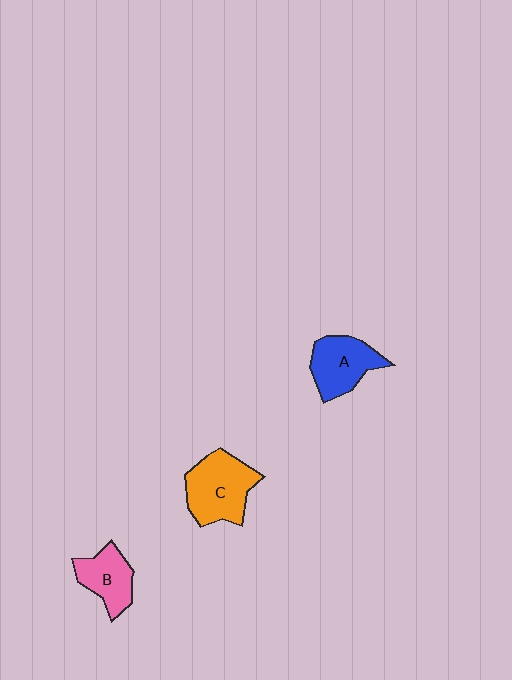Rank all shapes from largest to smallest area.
From largest to smallest: C (orange), A (blue), B (pink).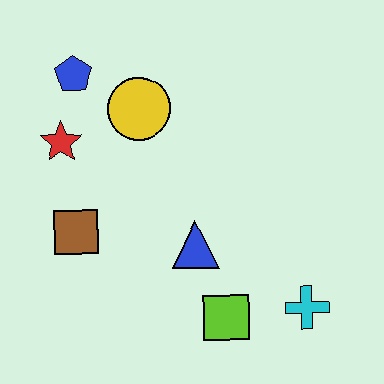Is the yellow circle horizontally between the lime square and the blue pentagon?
Yes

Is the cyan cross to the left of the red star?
No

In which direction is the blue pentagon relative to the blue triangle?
The blue pentagon is above the blue triangle.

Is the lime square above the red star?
No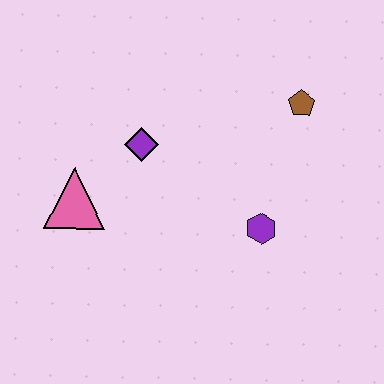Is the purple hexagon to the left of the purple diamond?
No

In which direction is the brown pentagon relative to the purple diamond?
The brown pentagon is to the right of the purple diamond.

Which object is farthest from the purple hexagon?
The pink triangle is farthest from the purple hexagon.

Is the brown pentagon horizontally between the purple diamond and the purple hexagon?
No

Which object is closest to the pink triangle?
The purple diamond is closest to the pink triangle.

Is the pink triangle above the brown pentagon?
No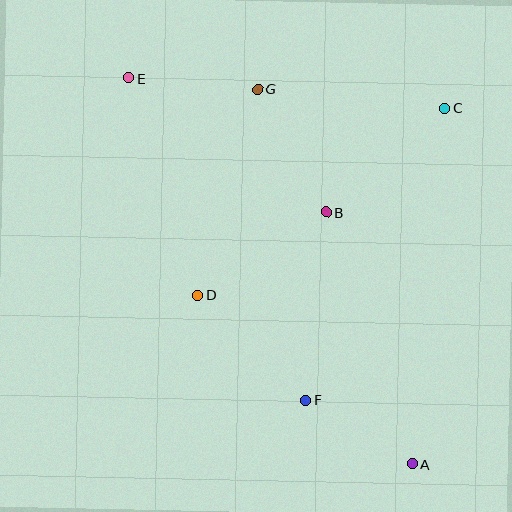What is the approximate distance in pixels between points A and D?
The distance between A and D is approximately 273 pixels.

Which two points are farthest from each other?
Points A and E are farthest from each other.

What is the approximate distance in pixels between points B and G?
The distance between B and G is approximately 141 pixels.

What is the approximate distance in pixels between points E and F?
The distance between E and F is approximately 368 pixels.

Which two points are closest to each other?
Points A and F are closest to each other.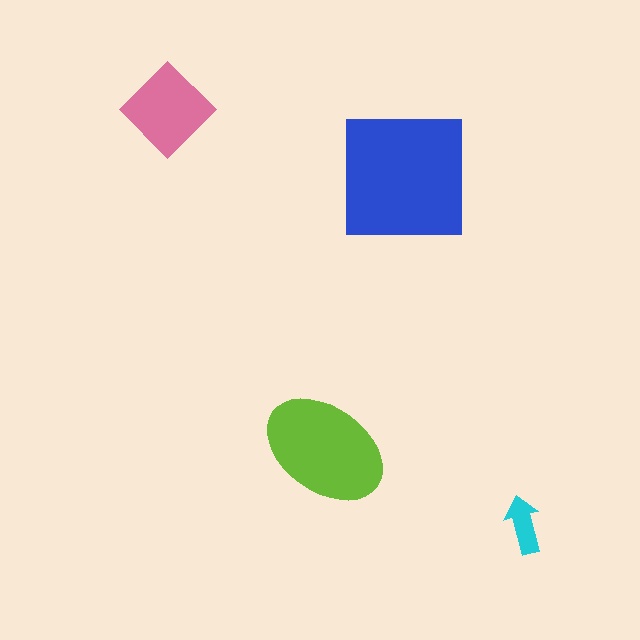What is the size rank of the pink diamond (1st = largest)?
3rd.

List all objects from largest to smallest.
The blue square, the lime ellipse, the pink diamond, the cyan arrow.